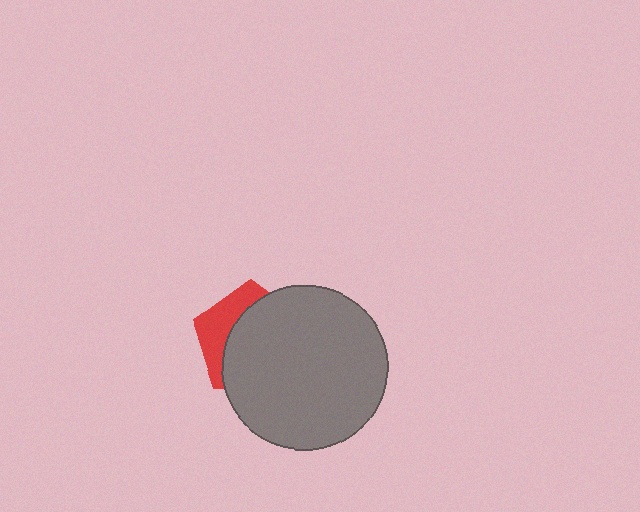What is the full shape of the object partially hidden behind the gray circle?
The partially hidden object is a red pentagon.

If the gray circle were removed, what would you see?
You would see the complete red pentagon.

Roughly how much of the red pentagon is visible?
A small part of it is visible (roughly 32%).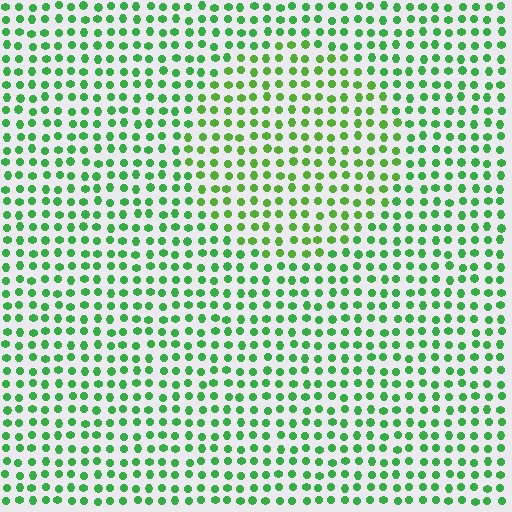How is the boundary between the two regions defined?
The boundary is defined purely by a slight shift in hue (about 24 degrees). Spacing, size, and orientation are identical on both sides.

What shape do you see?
I see a circle.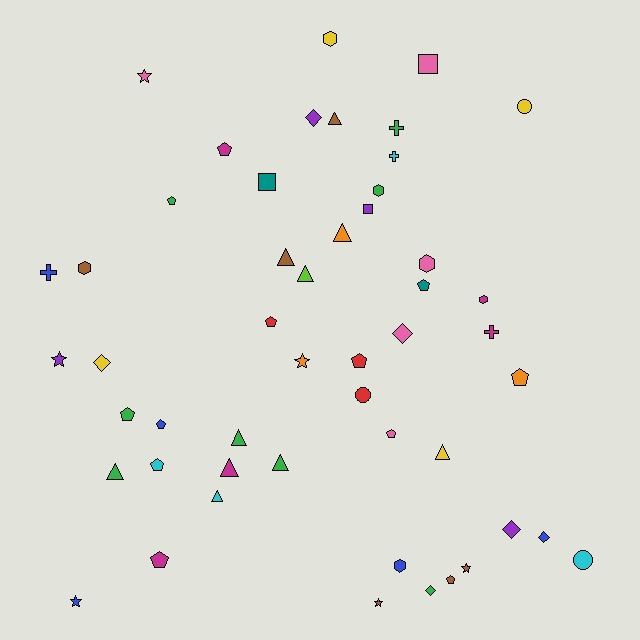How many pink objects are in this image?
There are 5 pink objects.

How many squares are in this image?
There are 3 squares.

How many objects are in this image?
There are 50 objects.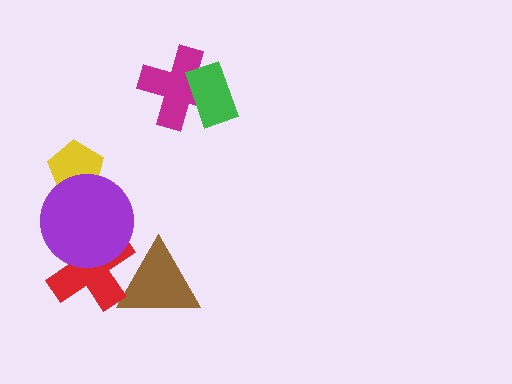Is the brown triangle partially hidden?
Yes, it is partially covered by another shape.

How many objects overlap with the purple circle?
2 objects overlap with the purple circle.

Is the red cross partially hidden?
Yes, it is partially covered by another shape.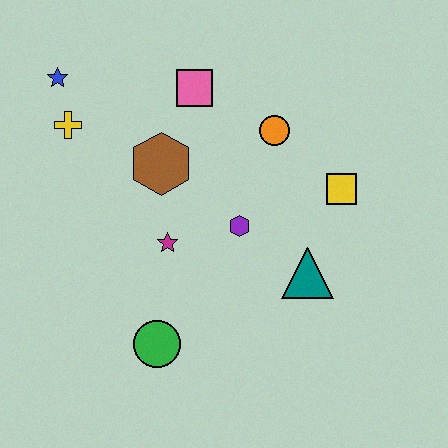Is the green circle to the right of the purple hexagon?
No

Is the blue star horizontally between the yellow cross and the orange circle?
No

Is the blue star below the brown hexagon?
No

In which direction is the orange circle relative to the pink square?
The orange circle is to the right of the pink square.